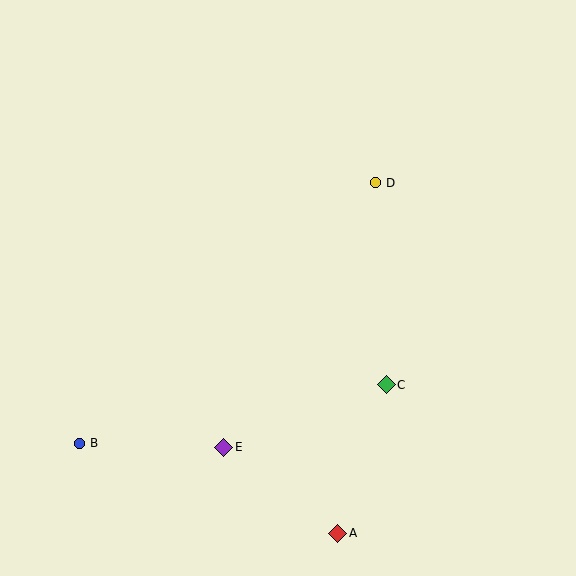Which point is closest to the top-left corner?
Point D is closest to the top-left corner.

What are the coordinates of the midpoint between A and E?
The midpoint between A and E is at (281, 490).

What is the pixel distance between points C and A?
The distance between C and A is 156 pixels.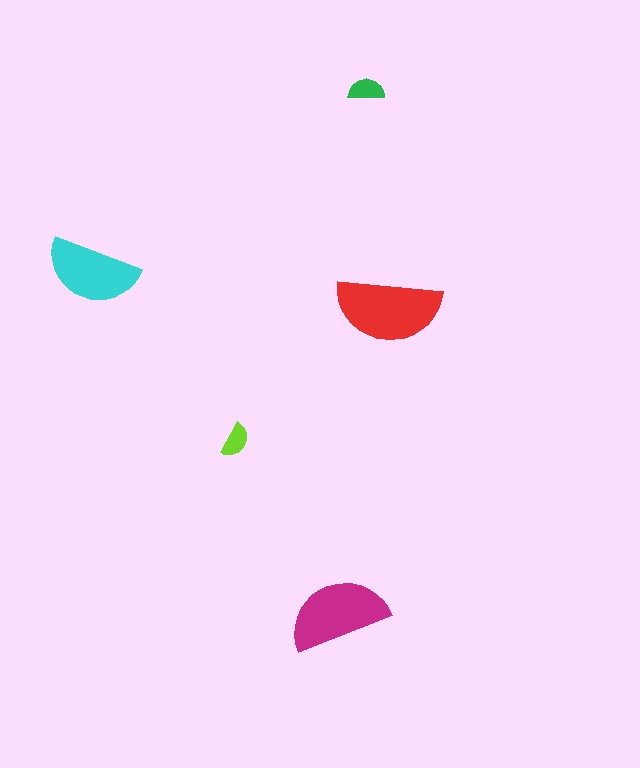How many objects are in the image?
There are 5 objects in the image.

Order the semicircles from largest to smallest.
the red one, the magenta one, the cyan one, the green one, the lime one.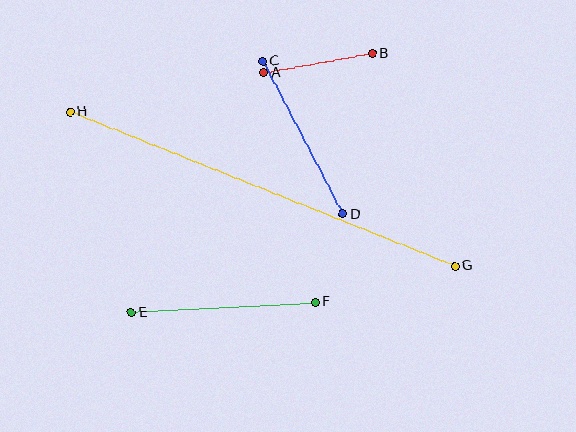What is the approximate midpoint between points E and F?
The midpoint is at approximately (224, 307) pixels.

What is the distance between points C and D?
The distance is approximately 172 pixels.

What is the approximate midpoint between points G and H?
The midpoint is at approximately (262, 189) pixels.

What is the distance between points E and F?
The distance is approximately 184 pixels.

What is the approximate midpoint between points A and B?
The midpoint is at approximately (318, 63) pixels.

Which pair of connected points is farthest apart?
Points G and H are farthest apart.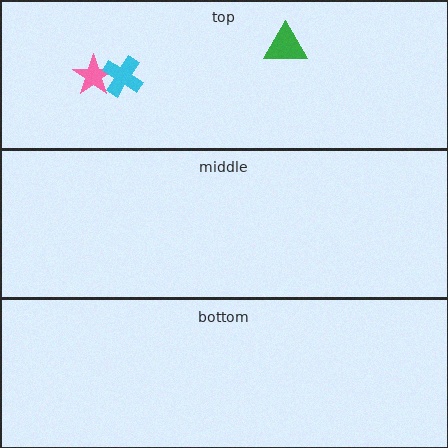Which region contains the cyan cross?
The top region.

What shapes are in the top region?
The green triangle, the pink star, the cyan cross.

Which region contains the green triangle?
The top region.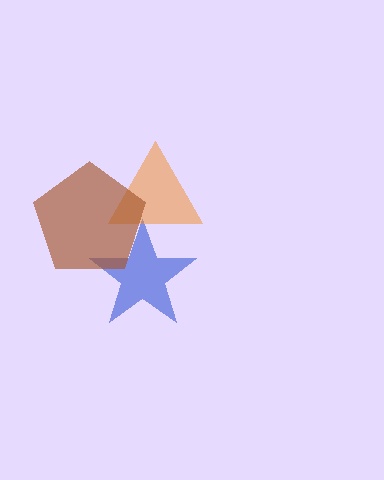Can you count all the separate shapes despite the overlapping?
Yes, there are 3 separate shapes.